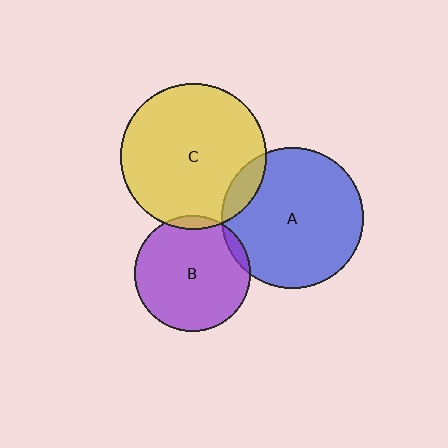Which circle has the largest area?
Circle C (yellow).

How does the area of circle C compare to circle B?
Approximately 1.6 times.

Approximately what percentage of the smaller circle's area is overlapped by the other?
Approximately 10%.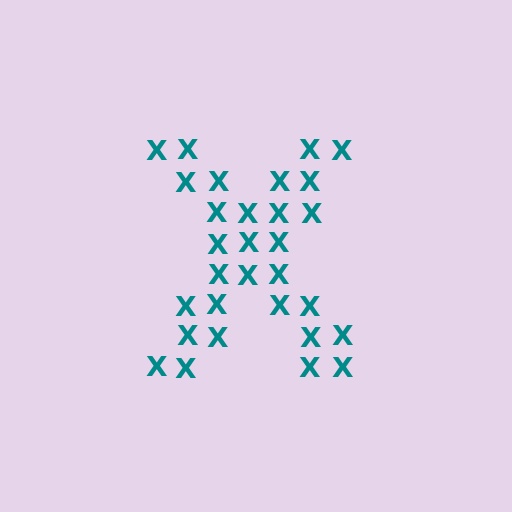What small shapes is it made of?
It is made of small letter X's.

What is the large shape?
The large shape is the letter X.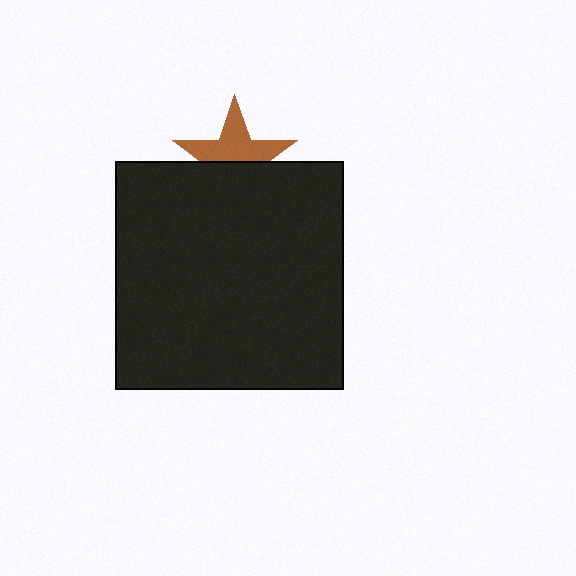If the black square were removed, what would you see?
You would see the complete brown star.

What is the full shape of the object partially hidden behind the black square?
The partially hidden object is a brown star.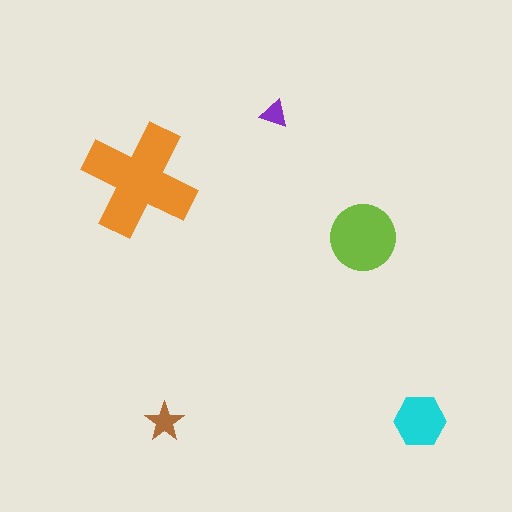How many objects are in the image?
There are 5 objects in the image.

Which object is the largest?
The orange cross.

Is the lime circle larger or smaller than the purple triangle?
Larger.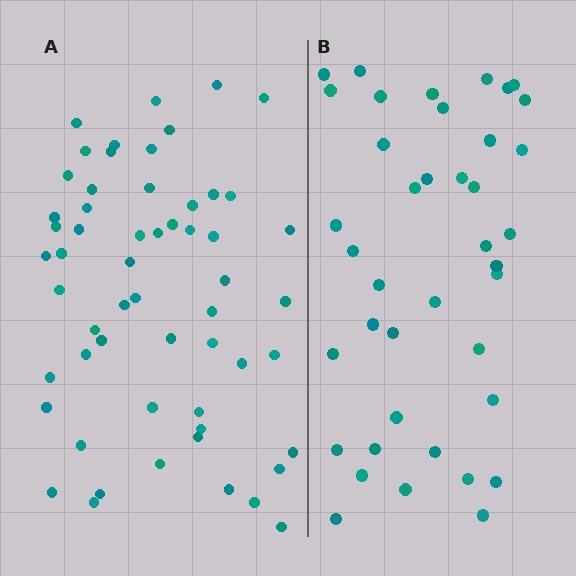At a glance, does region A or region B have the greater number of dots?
Region A (the left region) has more dots.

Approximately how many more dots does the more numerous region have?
Region A has approximately 15 more dots than region B.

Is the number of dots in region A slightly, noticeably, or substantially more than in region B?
Region A has noticeably more, but not dramatically so. The ratio is roughly 1.4 to 1.